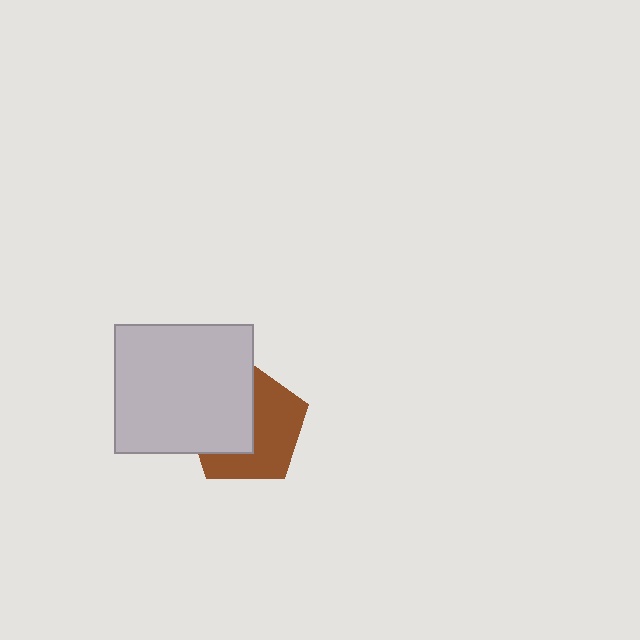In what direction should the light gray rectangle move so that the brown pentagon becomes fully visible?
The light gray rectangle should move left. That is the shortest direction to clear the overlap and leave the brown pentagon fully visible.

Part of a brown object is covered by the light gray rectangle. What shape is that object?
It is a pentagon.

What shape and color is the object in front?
The object in front is a light gray rectangle.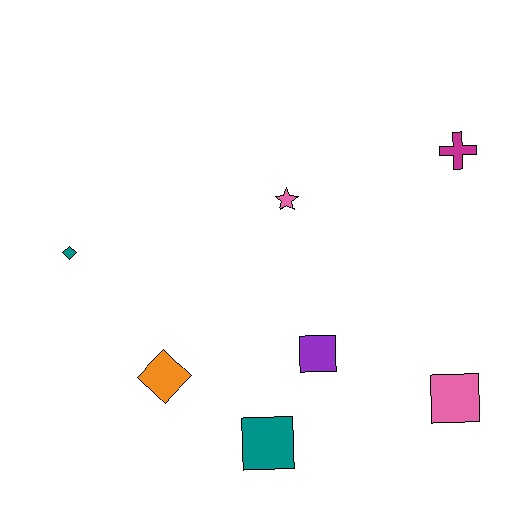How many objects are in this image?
There are 7 objects.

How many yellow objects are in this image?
There are no yellow objects.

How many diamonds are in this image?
There are 2 diamonds.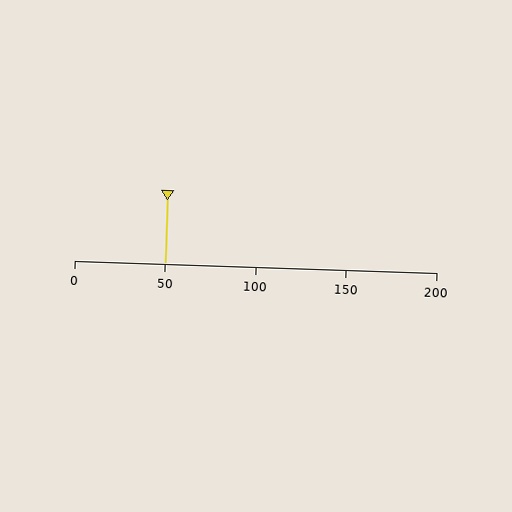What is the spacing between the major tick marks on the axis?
The major ticks are spaced 50 apart.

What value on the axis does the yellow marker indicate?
The marker indicates approximately 50.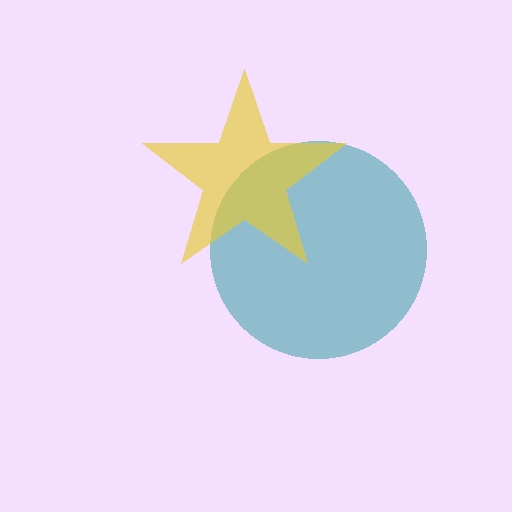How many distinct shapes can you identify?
There are 2 distinct shapes: a teal circle, a yellow star.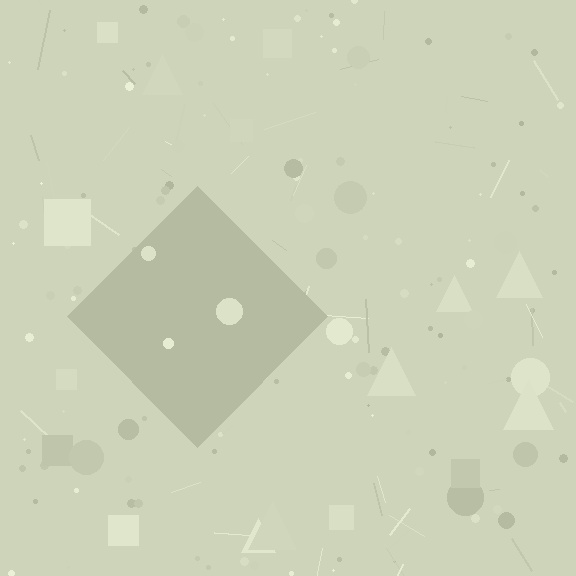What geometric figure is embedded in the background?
A diamond is embedded in the background.